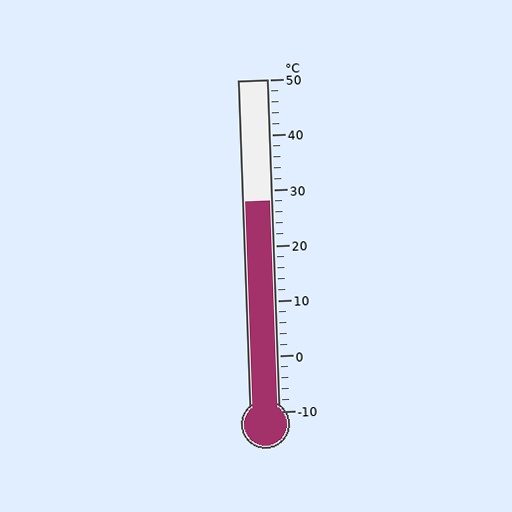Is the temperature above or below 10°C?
The temperature is above 10°C.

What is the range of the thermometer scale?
The thermometer scale ranges from -10°C to 50°C.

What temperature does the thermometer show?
The thermometer shows approximately 28°C.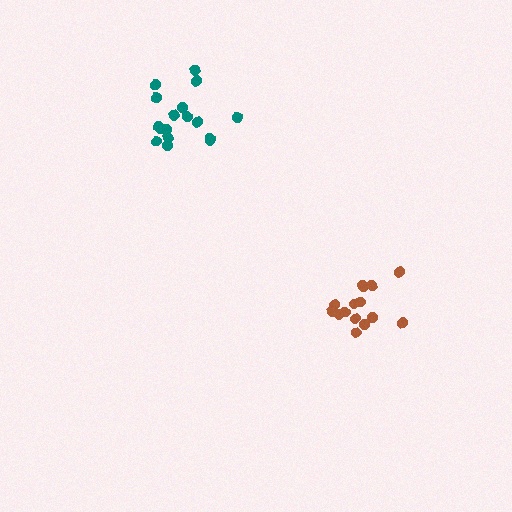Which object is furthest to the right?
The brown cluster is rightmost.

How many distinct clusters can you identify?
There are 2 distinct clusters.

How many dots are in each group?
Group 1: 15 dots, Group 2: 17 dots (32 total).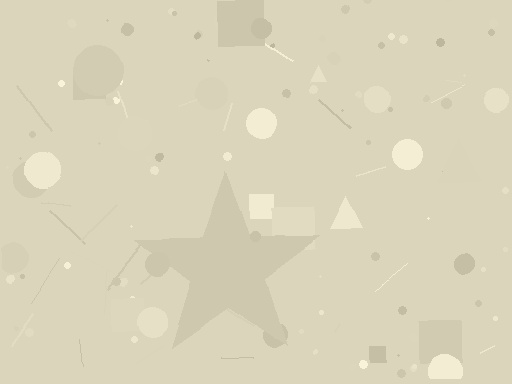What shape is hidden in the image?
A star is hidden in the image.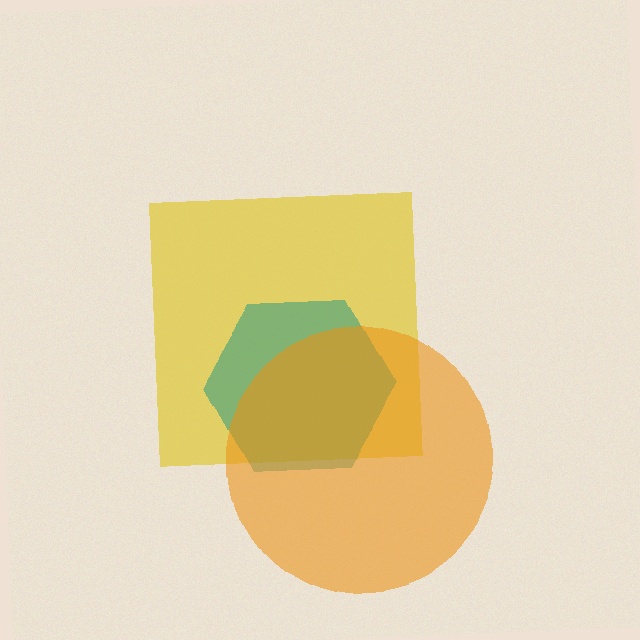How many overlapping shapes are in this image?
There are 3 overlapping shapes in the image.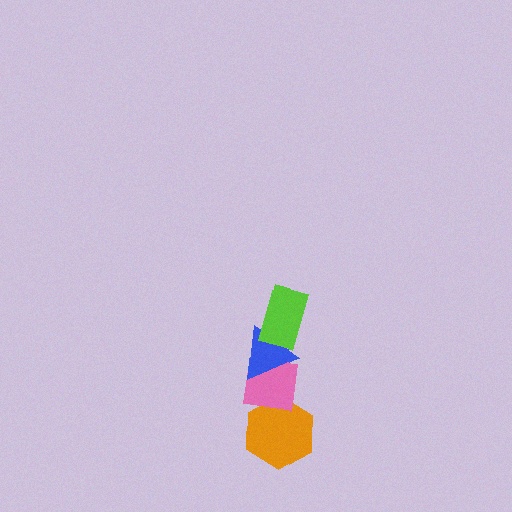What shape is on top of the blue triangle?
The lime rectangle is on top of the blue triangle.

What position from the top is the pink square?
The pink square is 3rd from the top.